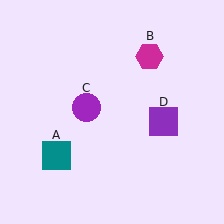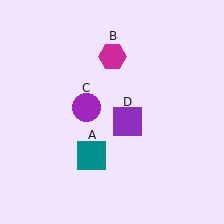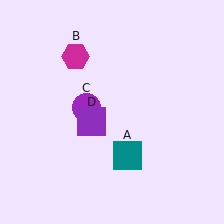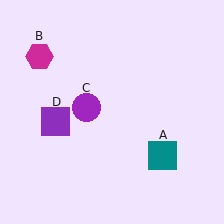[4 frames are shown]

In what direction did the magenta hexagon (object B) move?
The magenta hexagon (object B) moved left.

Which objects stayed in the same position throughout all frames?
Purple circle (object C) remained stationary.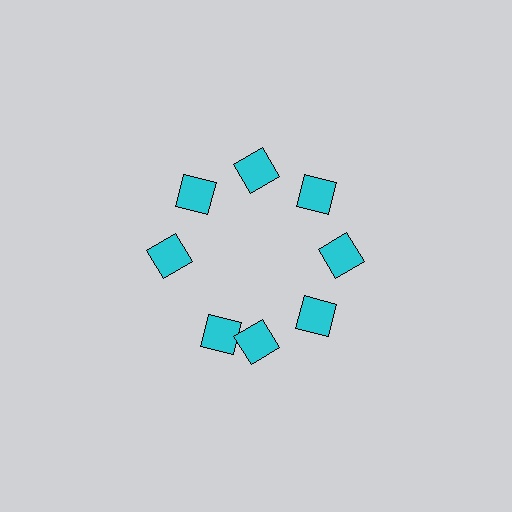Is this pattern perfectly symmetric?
No. The 8 cyan diamonds are arranged in a ring, but one element near the 8 o'clock position is rotated out of alignment along the ring, breaking the 8-fold rotational symmetry.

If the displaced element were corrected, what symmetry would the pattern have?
It would have 8-fold rotational symmetry — the pattern would map onto itself every 45 degrees.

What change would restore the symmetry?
The symmetry would be restored by rotating it back into even spacing with its neighbors so that all 8 diamonds sit at equal angles and equal distance from the center.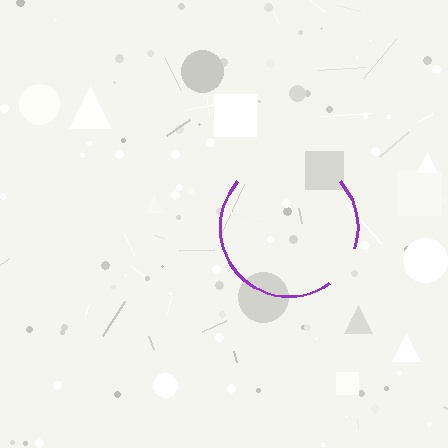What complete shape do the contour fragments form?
The contour fragments form a circle.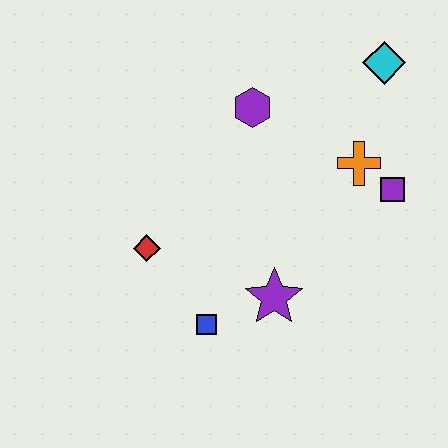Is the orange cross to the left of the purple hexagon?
No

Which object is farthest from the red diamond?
The cyan diamond is farthest from the red diamond.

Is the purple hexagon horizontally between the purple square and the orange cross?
No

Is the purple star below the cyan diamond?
Yes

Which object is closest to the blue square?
The purple star is closest to the blue square.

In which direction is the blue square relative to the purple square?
The blue square is to the left of the purple square.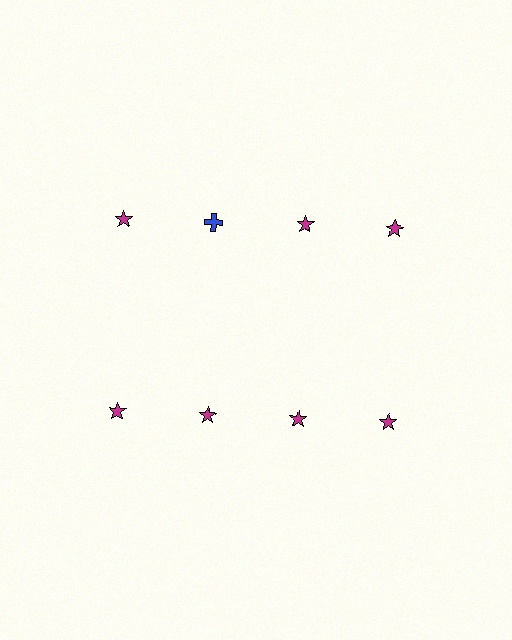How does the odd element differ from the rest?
It differs in both color (blue instead of magenta) and shape (cross instead of star).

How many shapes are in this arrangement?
There are 8 shapes arranged in a grid pattern.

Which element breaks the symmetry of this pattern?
The blue cross in the top row, second from left column breaks the symmetry. All other shapes are magenta stars.